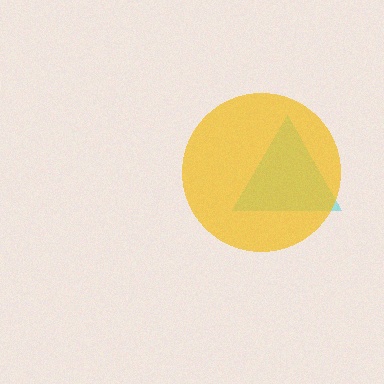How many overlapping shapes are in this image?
There are 2 overlapping shapes in the image.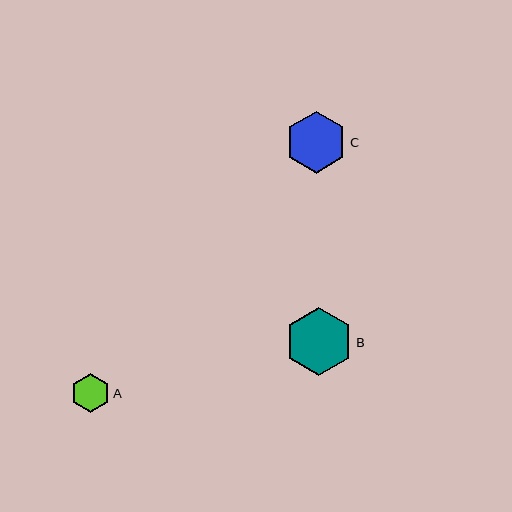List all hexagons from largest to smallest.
From largest to smallest: B, C, A.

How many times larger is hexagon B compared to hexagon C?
Hexagon B is approximately 1.1 times the size of hexagon C.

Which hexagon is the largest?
Hexagon B is the largest with a size of approximately 68 pixels.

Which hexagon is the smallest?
Hexagon A is the smallest with a size of approximately 39 pixels.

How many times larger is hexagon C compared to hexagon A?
Hexagon C is approximately 1.6 times the size of hexagon A.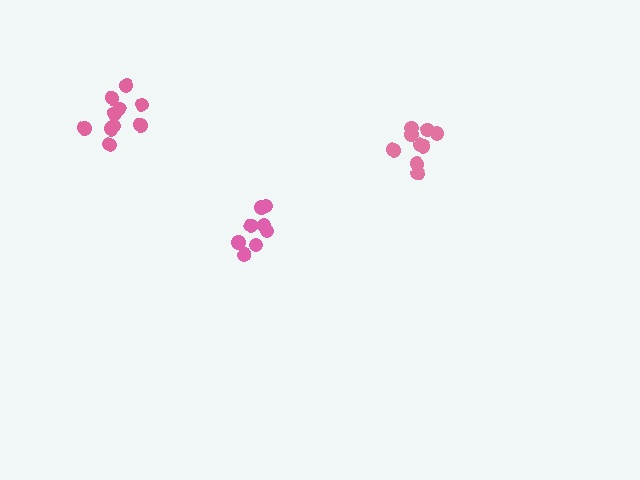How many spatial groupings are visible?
There are 3 spatial groupings.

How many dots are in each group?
Group 1: 8 dots, Group 2: 9 dots, Group 3: 10 dots (27 total).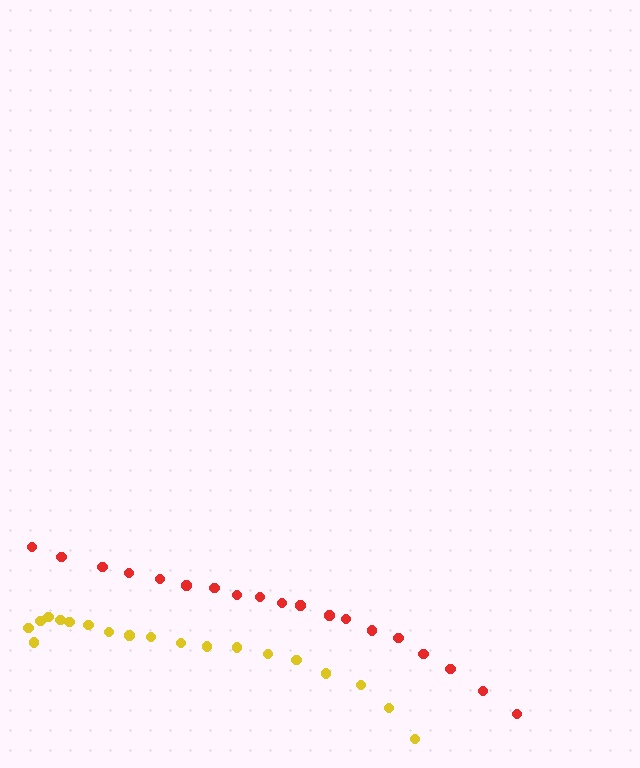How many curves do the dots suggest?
There are 2 distinct paths.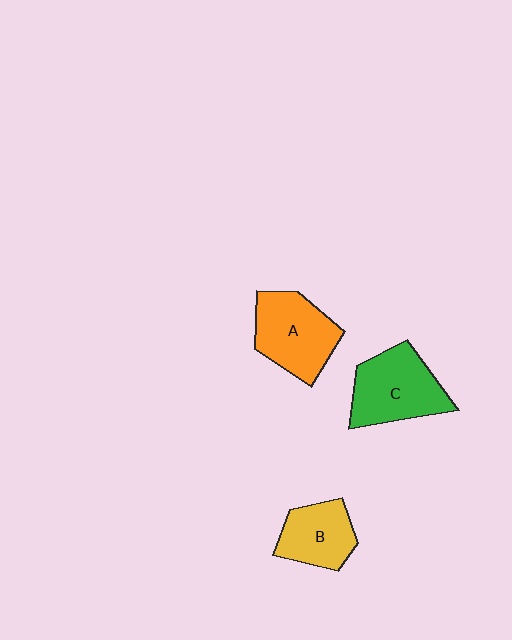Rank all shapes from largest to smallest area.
From largest to smallest: C (green), A (orange), B (yellow).